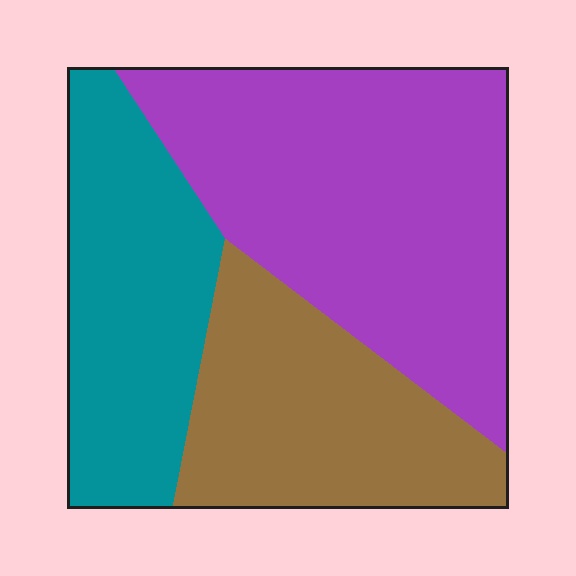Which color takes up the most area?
Purple, at roughly 45%.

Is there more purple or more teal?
Purple.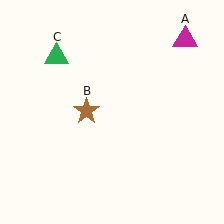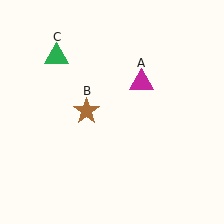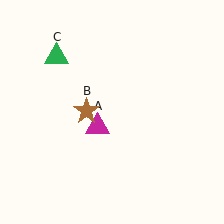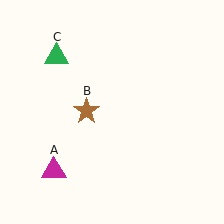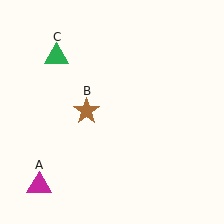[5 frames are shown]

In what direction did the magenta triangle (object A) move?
The magenta triangle (object A) moved down and to the left.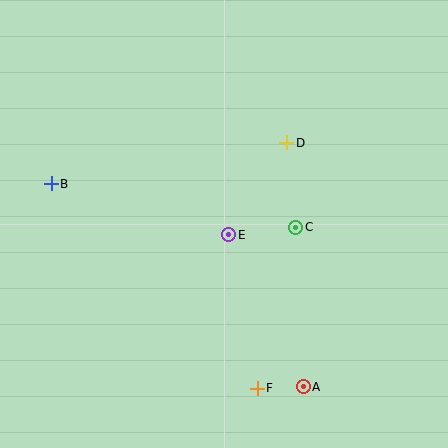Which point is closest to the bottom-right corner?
Point A is closest to the bottom-right corner.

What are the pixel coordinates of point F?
Point F is at (257, 388).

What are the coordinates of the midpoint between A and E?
The midpoint between A and E is at (266, 311).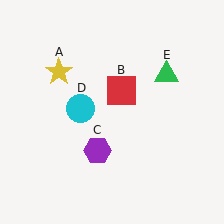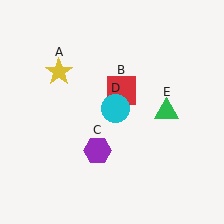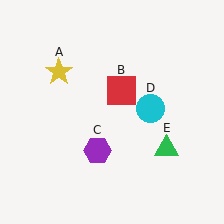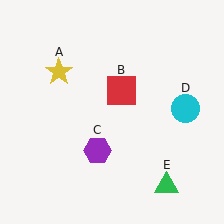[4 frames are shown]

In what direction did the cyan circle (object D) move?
The cyan circle (object D) moved right.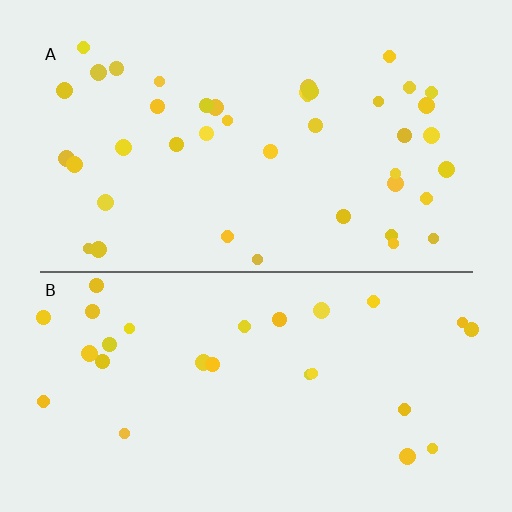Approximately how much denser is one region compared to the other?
Approximately 1.6× — region A over region B.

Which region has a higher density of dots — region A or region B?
A (the top).